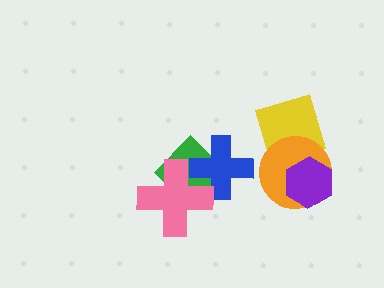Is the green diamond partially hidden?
Yes, it is partially covered by another shape.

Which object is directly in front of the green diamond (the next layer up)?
The blue cross is directly in front of the green diamond.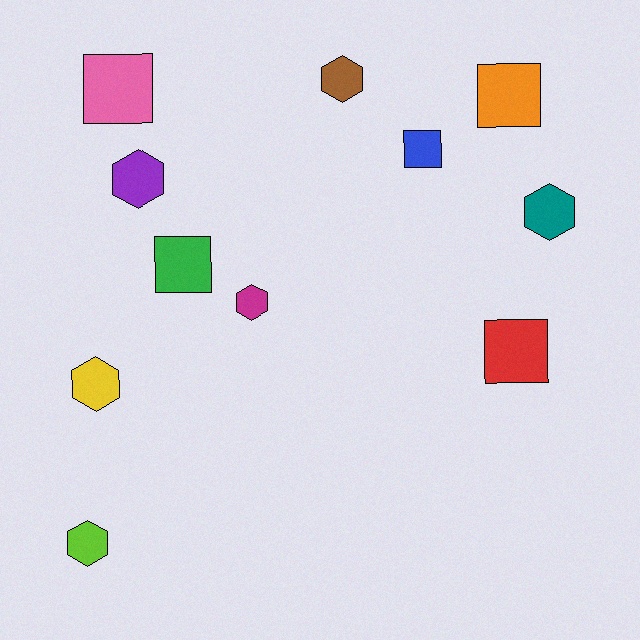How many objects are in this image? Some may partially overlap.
There are 11 objects.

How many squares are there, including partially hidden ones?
There are 5 squares.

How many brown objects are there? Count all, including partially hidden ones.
There is 1 brown object.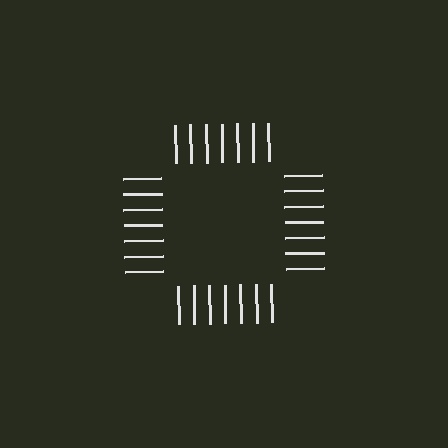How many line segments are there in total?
28 — 7 along each of the 4 edges.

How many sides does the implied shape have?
4 sides — the line-ends trace a square.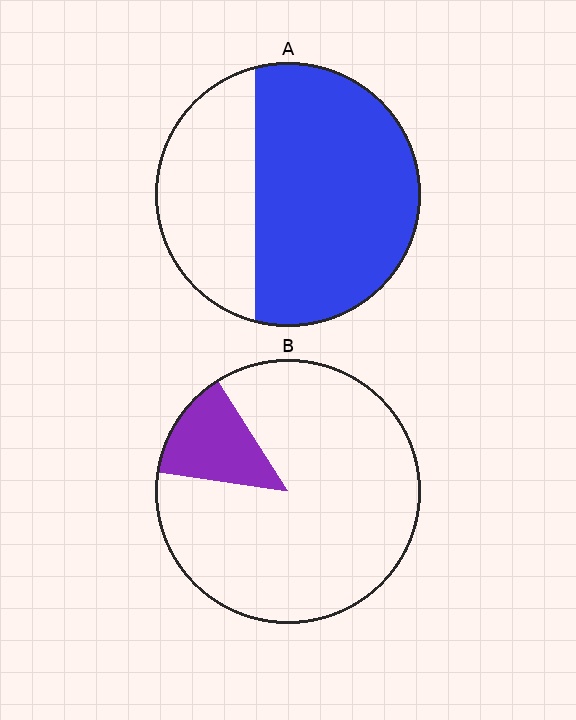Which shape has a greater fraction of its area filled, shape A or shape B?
Shape A.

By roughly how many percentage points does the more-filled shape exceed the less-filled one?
By roughly 50 percentage points (A over B).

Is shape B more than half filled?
No.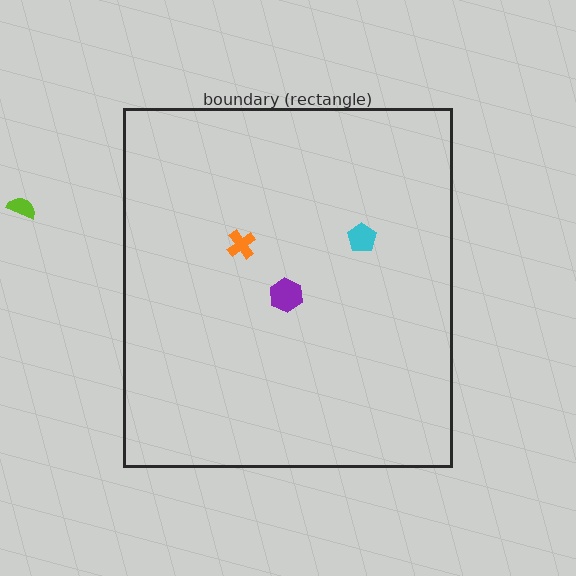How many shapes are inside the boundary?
3 inside, 1 outside.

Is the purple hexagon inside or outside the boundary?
Inside.